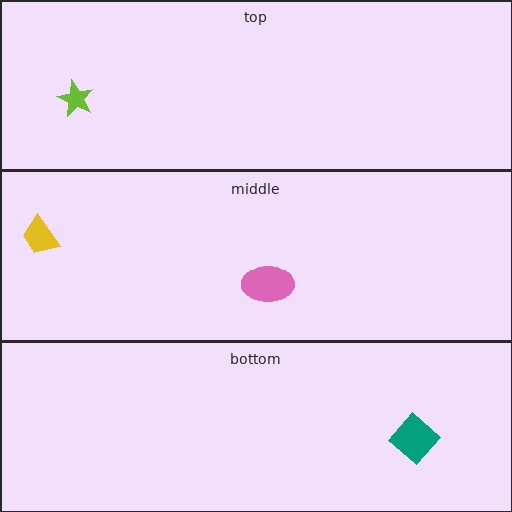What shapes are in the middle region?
The pink ellipse, the yellow trapezoid.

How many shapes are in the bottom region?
1.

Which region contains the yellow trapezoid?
The middle region.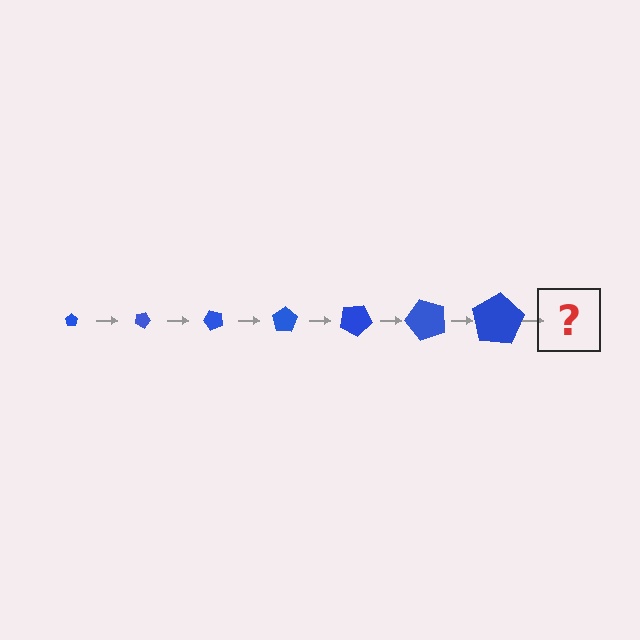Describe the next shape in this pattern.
It should be a pentagon, larger than the previous one and rotated 175 degrees from the start.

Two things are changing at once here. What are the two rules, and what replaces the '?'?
The two rules are that the pentagon grows larger each step and it rotates 25 degrees each step. The '?' should be a pentagon, larger than the previous one and rotated 175 degrees from the start.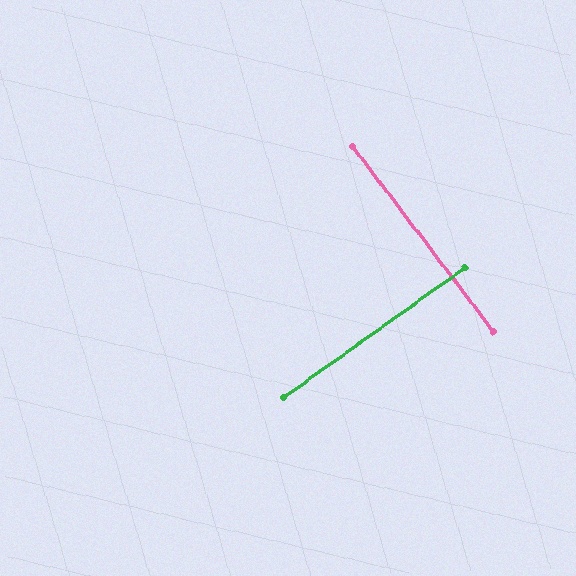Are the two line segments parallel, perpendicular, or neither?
Perpendicular — they meet at approximately 88°.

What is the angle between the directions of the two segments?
Approximately 88 degrees.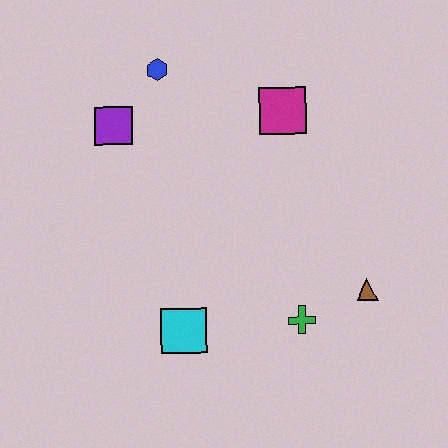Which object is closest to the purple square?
The blue hexagon is closest to the purple square.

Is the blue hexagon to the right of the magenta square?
No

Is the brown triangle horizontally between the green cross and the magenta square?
No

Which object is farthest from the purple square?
The brown triangle is farthest from the purple square.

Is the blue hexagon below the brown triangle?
No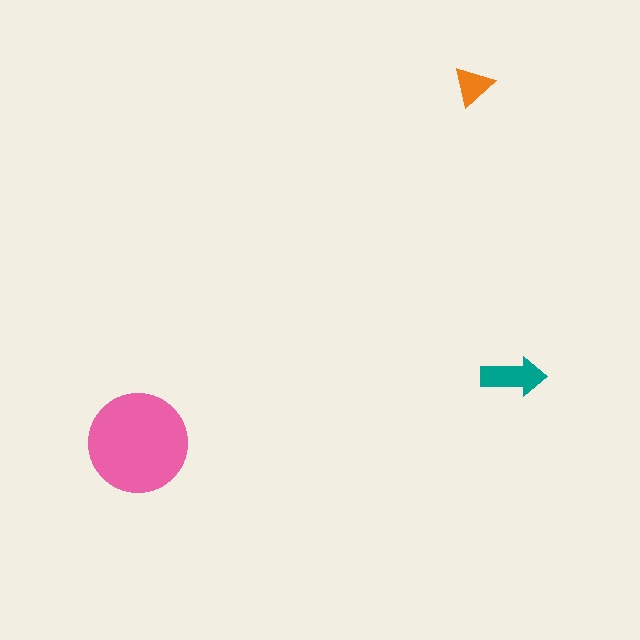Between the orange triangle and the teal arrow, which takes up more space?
The teal arrow.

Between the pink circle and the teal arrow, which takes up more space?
The pink circle.